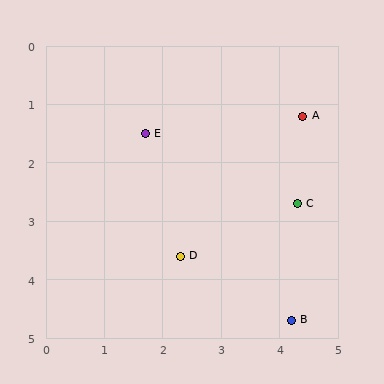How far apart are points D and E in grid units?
Points D and E are about 2.2 grid units apart.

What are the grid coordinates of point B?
Point B is at approximately (4.2, 4.7).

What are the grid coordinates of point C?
Point C is at approximately (4.3, 2.7).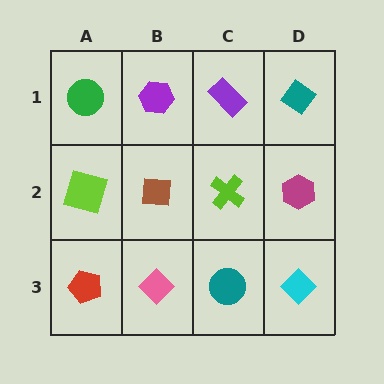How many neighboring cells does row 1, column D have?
2.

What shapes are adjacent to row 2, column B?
A purple hexagon (row 1, column B), a pink diamond (row 3, column B), a lime square (row 2, column A), a lime cross (row 2, column C).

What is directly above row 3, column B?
A brown square.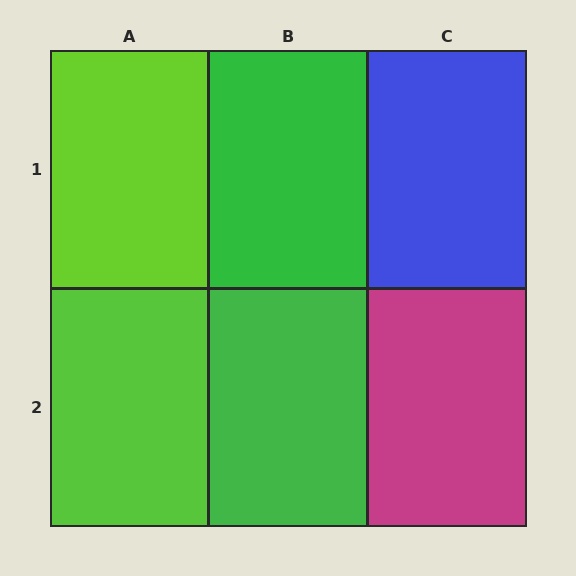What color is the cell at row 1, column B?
Green.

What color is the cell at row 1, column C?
Blue.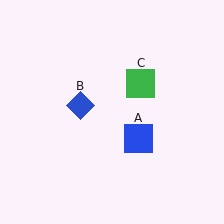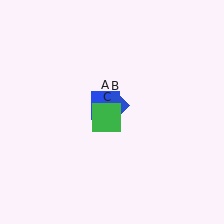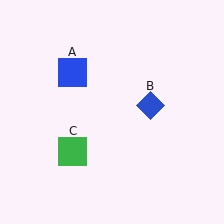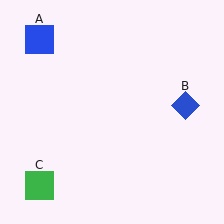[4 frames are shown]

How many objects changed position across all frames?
3 objects changed position: blue square (object A), blue diamond (object B), green square (object C).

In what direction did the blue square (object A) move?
The blue square (object A) moved up and to the left.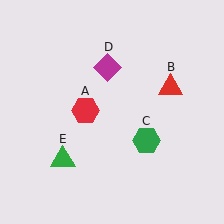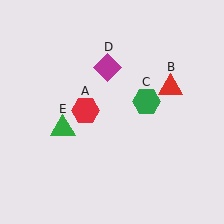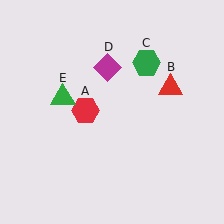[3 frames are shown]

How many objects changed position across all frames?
2 objects changed position: green hexagon (object C), green triangle (object E).